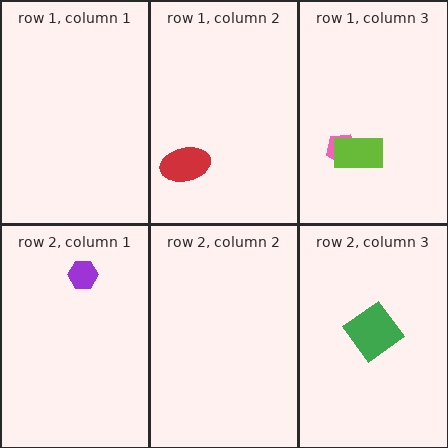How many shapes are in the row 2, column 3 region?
1.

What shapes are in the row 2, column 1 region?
The purple hexagon.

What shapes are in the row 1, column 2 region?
The red ellipse.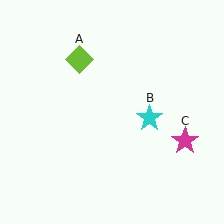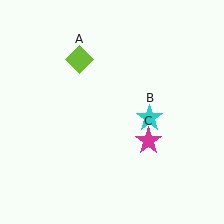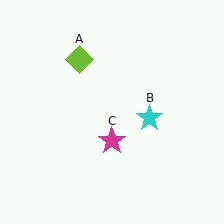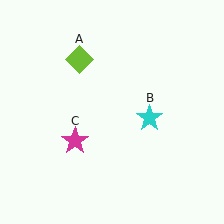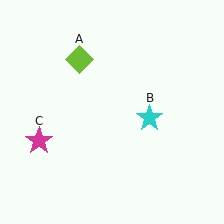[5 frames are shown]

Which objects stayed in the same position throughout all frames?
Lime diamond (object A) and cyan star (object B) remained stationary.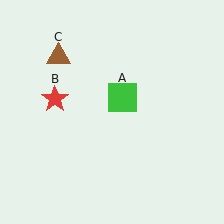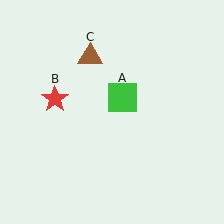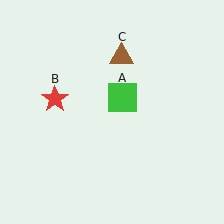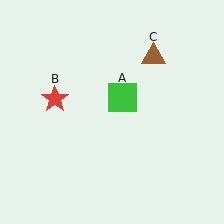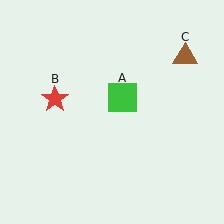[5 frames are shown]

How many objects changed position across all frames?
1 object changed position: brown triangle (object C).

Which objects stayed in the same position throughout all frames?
Green square (object A) and red star (object B) remained stationary.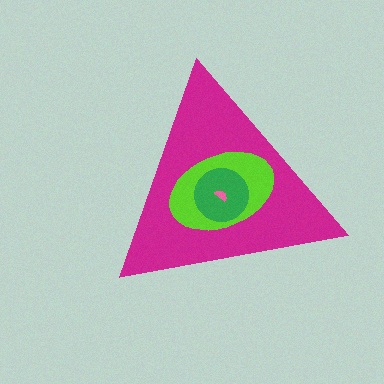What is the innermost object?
The pink semicircle.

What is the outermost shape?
The magenta triangle.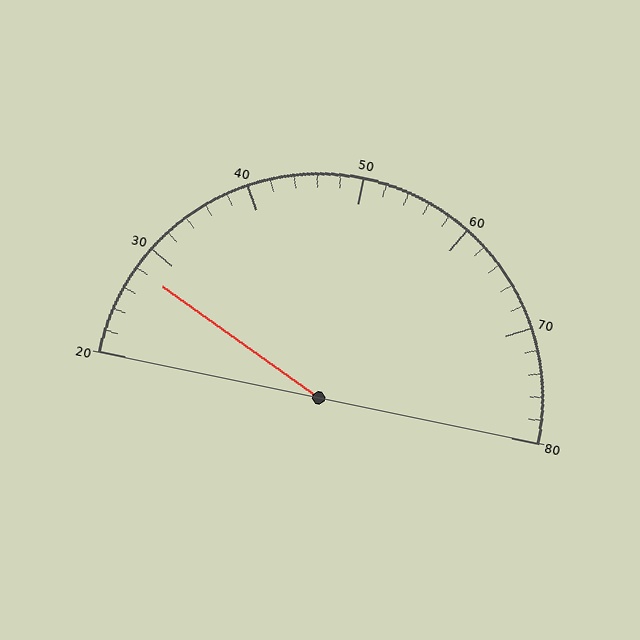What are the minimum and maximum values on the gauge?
The gauge ranges from 20 to 80.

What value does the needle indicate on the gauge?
The needle indicates approximately 28.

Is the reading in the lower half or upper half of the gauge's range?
The reading is in the lower half of the range (20 to 80).